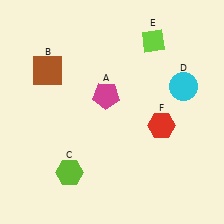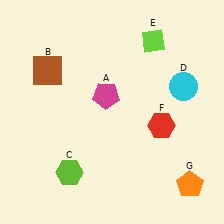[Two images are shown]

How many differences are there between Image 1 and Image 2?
There is 1 difference between the two images.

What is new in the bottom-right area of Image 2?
An orange pentagon (G) was added in the bottom-right area of Image 2.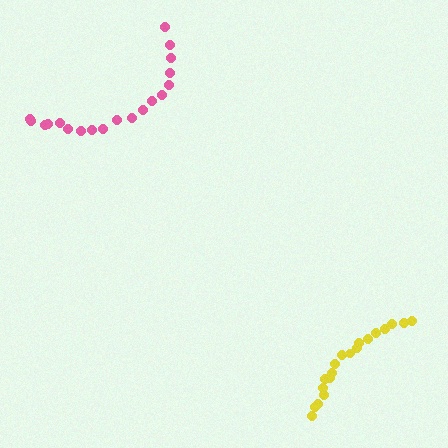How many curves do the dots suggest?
There are 2 distinct paths.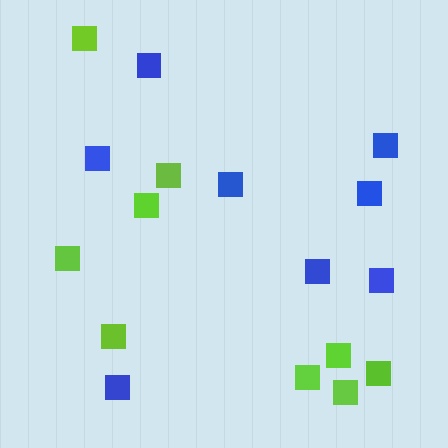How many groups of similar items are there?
There are 2 groups: one group of blue squares (8) and one group of lime squares (9).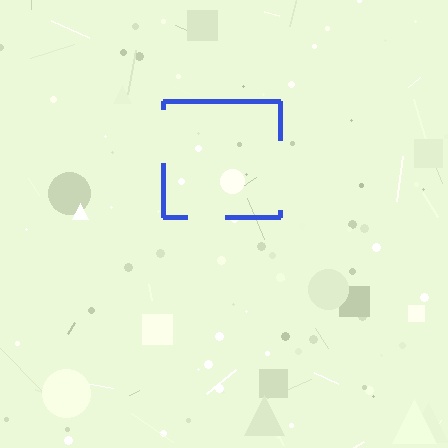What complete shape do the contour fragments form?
The contour fragments form a square.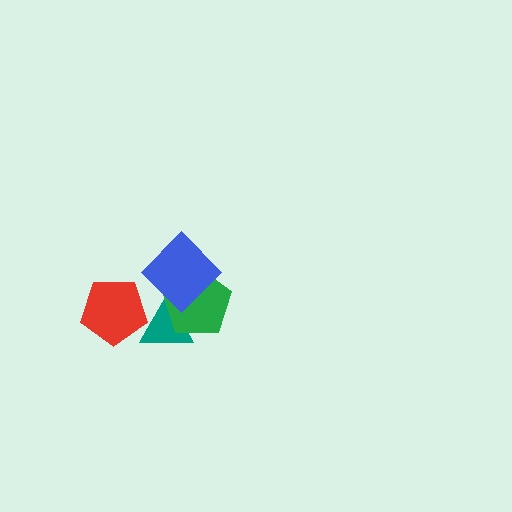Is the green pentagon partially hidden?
Yes, it is partially covered by another shape.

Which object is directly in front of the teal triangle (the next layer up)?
The green pentagon is directly in front of the teal triangle.